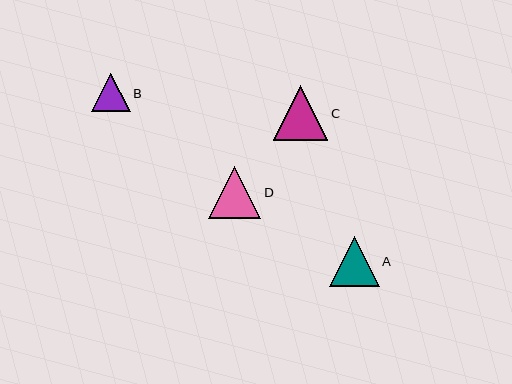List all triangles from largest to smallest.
From largest to smallest: C, D, A, B.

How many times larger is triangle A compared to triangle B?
Triangle A is approximately 1.3 times the size of triangle B.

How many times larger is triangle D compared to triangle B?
Triangle D is approximately 1.4 times the size of triangle B.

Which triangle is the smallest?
Triangle B is the smallest with a size of approximately 38 pixels.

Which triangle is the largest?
Triangle C is the largest with a size of approximately 55 pixels.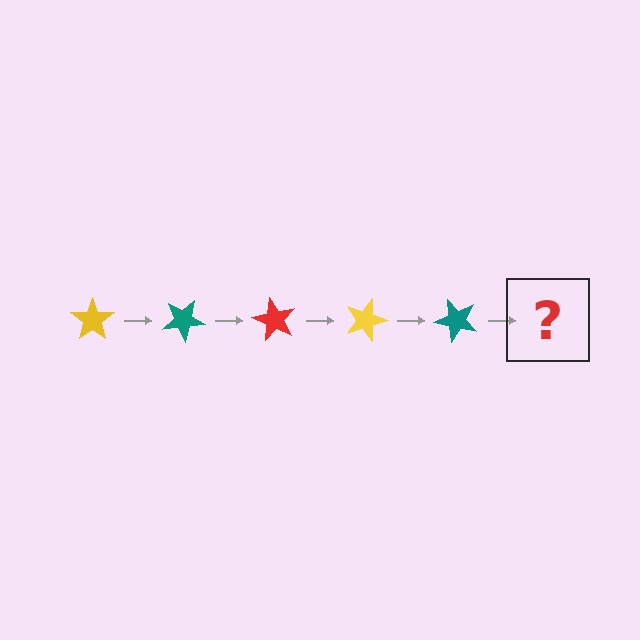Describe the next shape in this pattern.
It should be a red star, rotated 150 degrees from the start.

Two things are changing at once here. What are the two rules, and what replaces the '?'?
The two rules are that it rotates 30 degrees each step and the color cycles through yellow, teal, and red. The '?' should be a red star, rotated 150 degrees from the start.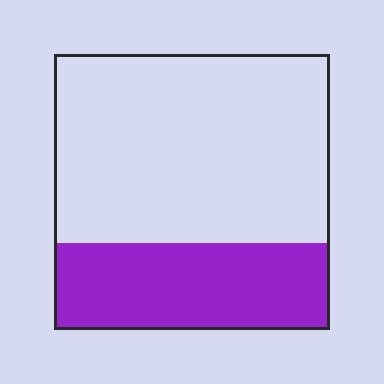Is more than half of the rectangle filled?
No.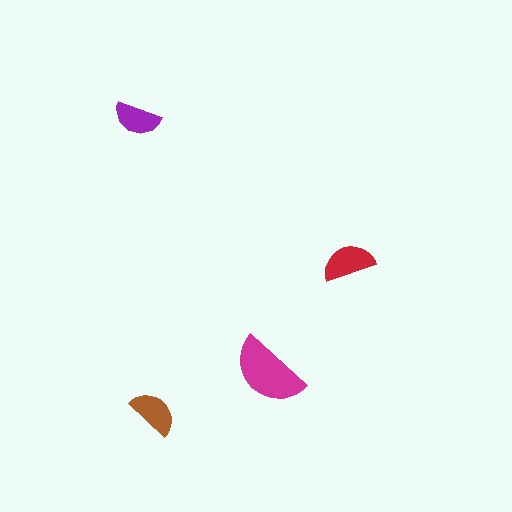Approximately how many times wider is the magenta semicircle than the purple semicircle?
About 1.5 times wider.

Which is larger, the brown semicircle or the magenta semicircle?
The magenta one.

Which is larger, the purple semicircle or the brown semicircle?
The brown one.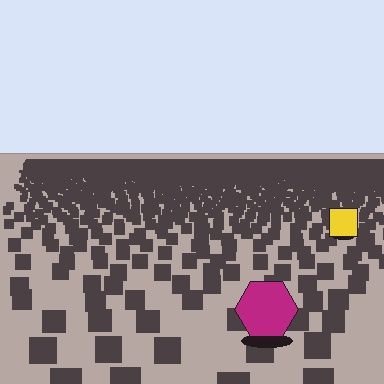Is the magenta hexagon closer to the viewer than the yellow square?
Yes. The magenta hexagon is closer — you can tell from the texture gradient: the ground texture is coarser near it.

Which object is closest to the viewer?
The magenta hexagon is closest. The texture marks near it are larger and more spread out.